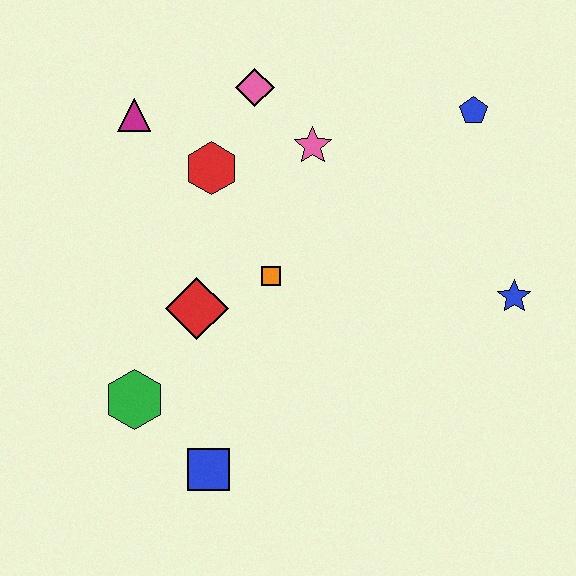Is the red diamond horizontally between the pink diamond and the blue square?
No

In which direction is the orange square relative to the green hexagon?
The orange square is to the right of the green hexagon.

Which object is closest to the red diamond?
The orange square is closest to the red diamond.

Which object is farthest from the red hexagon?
The blue star is farthest from the red hexagon.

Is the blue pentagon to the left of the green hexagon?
No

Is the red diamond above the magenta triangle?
No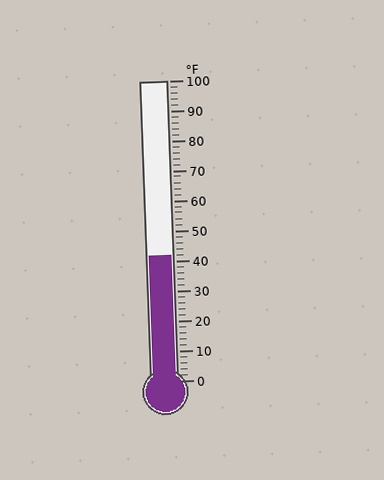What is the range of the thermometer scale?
The thermometer scale ranges from 0°F to 100°F.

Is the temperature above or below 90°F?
The temperature is below 90°F.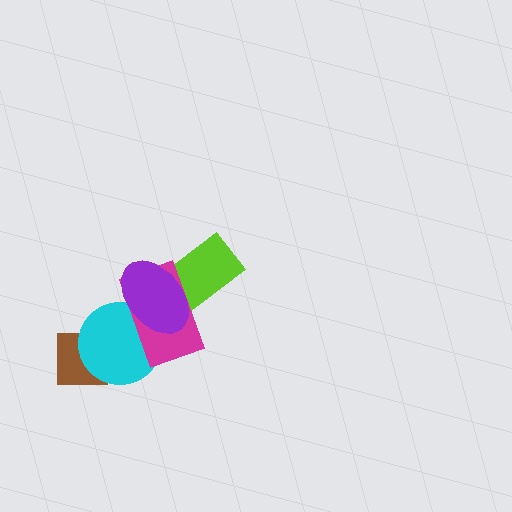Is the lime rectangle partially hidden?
Yes, it is partially covered by another shape.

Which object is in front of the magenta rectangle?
The purple ellipse is in front of the magenta rectangle.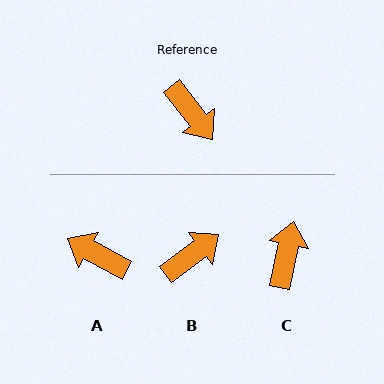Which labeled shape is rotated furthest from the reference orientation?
A, about 156 degrees away.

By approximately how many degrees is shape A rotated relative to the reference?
Approximately 156 degrees clockwise.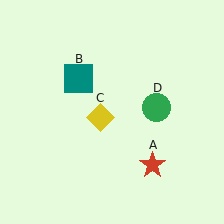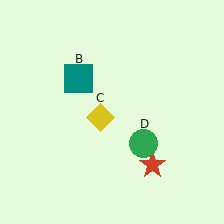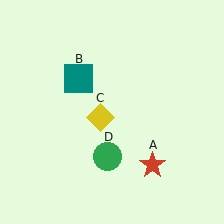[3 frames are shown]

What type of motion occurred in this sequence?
The green circle (object D) rotated clockwise around the center of the scene.